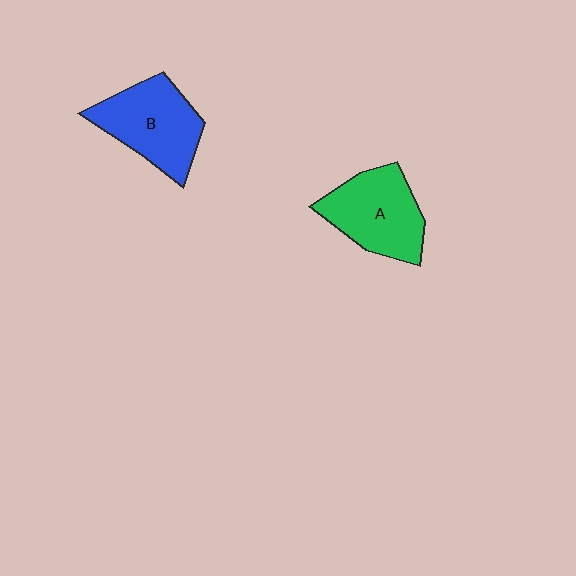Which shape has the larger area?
Shape B (blue).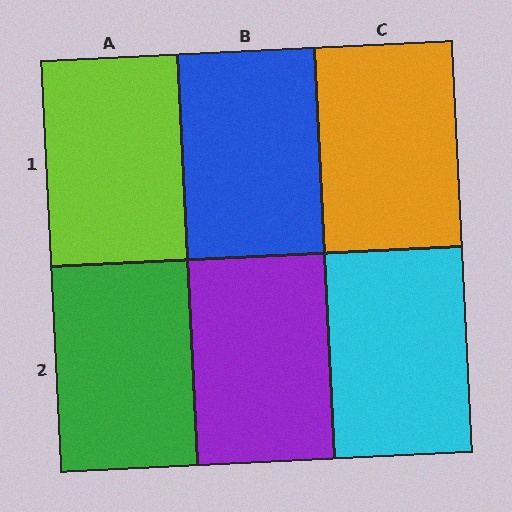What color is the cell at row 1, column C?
Orange.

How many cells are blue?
1 cell is blue.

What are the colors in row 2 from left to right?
Green, purple, cyan.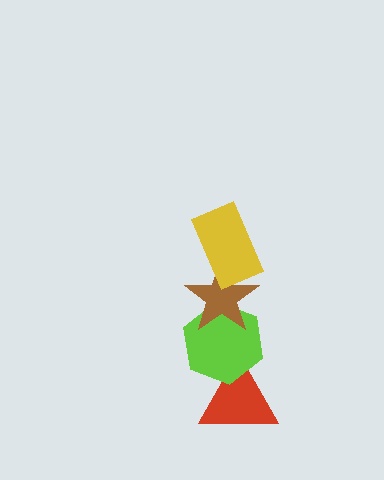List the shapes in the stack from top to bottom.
From top to bottom: the yellow rectangle, the brown star, the lime hexagon, the red triangle.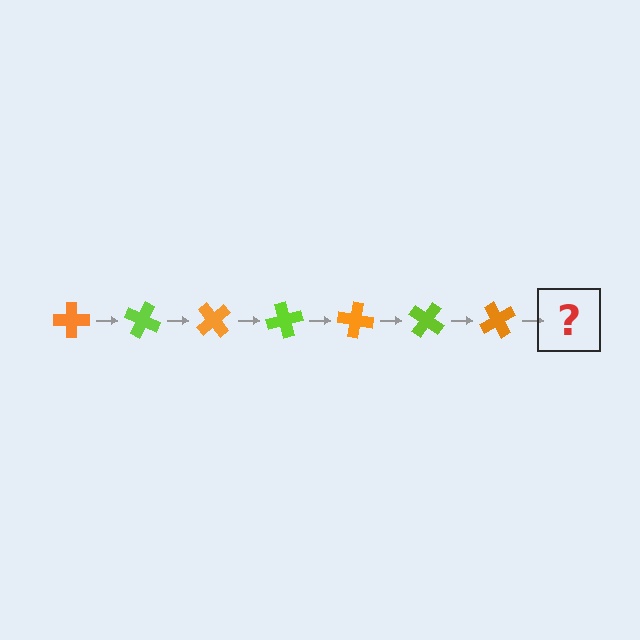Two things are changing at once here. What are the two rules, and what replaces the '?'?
The two rules are that it rotates 25 degrees each step and the color cycles through orange and lime. The '?' should be a lime cross, rotated 175 degrees from the start.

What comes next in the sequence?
The next element should be a lime cross, rotated 175 degrees from the start.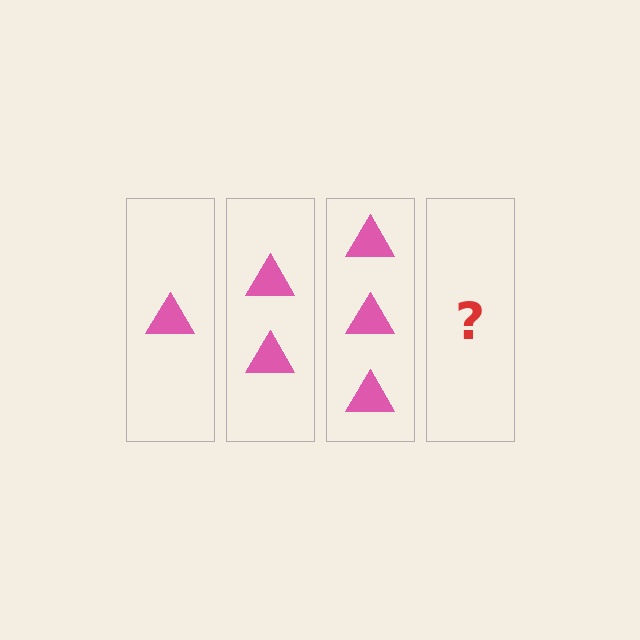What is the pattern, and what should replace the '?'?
The pattern is that each step adds one more triangle. The '?' should be 4 triangles.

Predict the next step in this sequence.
The next step is 4 triangles.